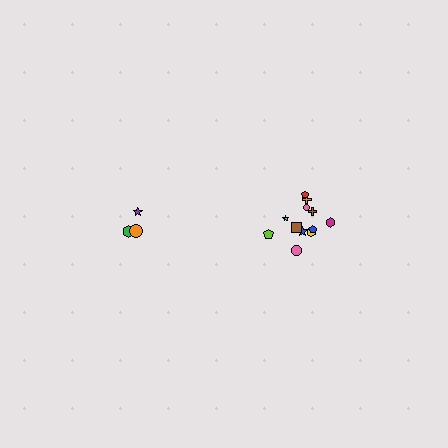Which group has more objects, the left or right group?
The right group.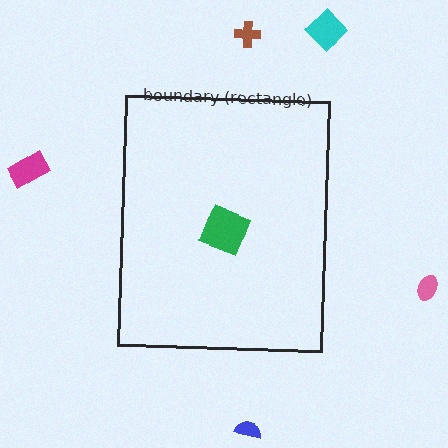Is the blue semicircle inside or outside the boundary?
Outside.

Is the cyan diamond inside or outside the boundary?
Outside.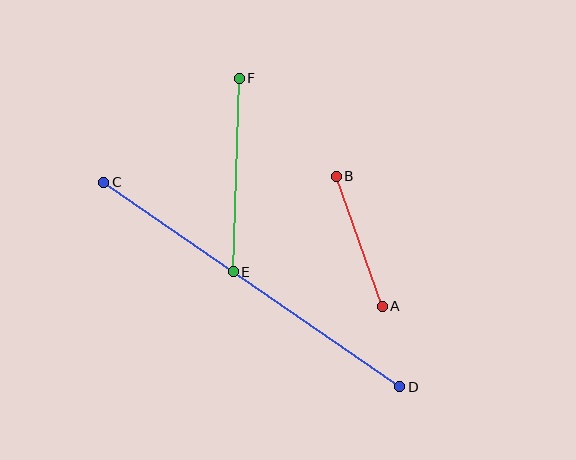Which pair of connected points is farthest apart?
Points C and D are farthest apart.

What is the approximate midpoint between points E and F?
The midpoint is at approximately (236, 175) pixels.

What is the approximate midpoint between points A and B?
The midpoint is at approximately (359, 241) pixels.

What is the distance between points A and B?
The distance is approximately 138 pixels.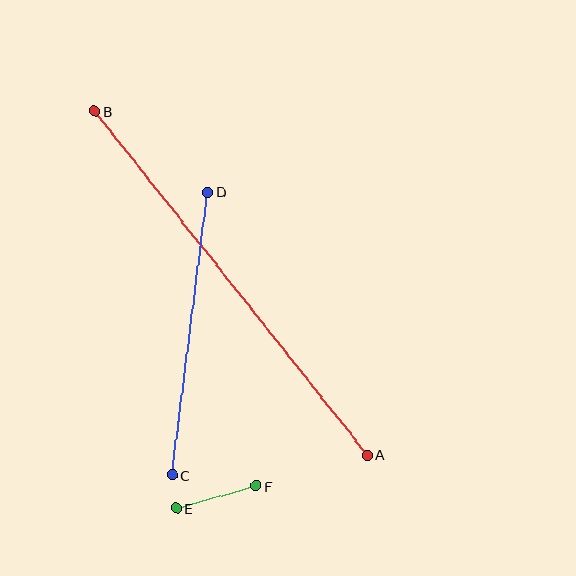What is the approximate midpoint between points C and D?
The midpoint is at approximately (190, 334) pixels.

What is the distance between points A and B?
The distance is approximately 439 pixels.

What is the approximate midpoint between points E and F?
The midpoint is at approximately (216, 497) pixels.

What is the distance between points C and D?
The distance is approximately 285 pixels.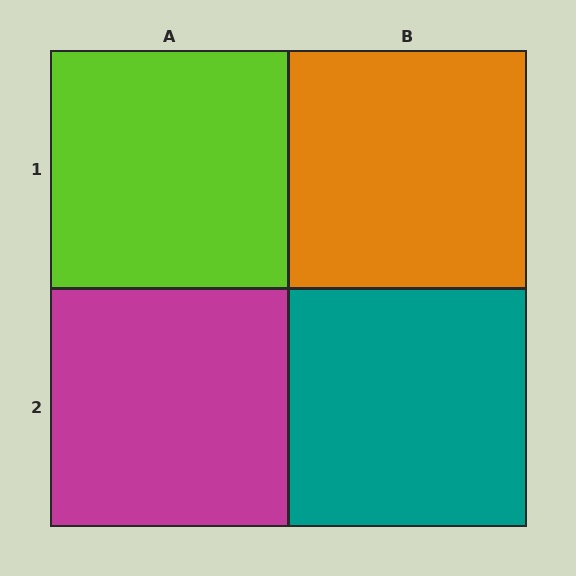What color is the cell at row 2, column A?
Magenta.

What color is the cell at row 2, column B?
Teal.